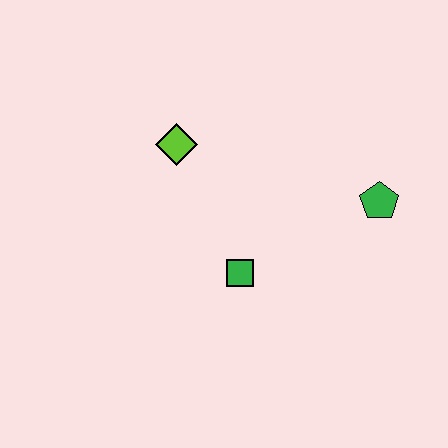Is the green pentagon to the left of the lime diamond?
No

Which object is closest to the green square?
The lime diamond is closest to the green square.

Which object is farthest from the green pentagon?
The lime diamond is farthest from the green pentagon.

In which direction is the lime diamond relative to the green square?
The lime diamond is above the green square.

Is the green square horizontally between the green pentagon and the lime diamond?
Yes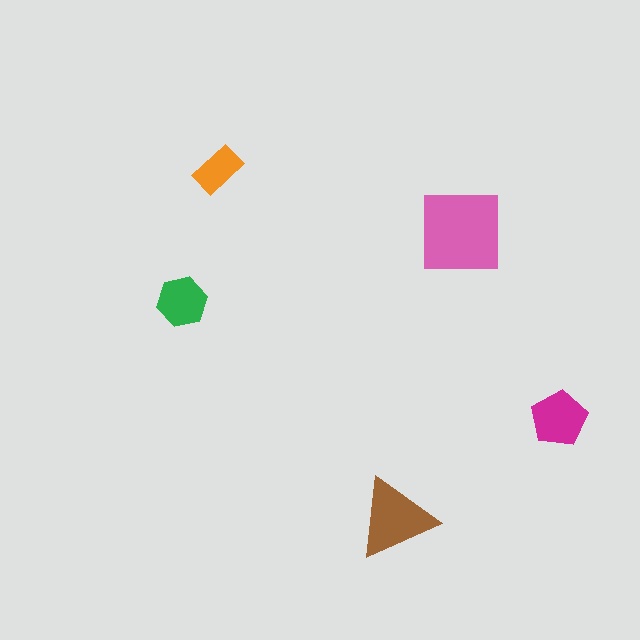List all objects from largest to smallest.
The pink square, the brown triangle, the magenta pentagon, the green hexagon, the orange rectangle.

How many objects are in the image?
There are 5 objects in the image.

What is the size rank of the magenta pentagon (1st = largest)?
3rd.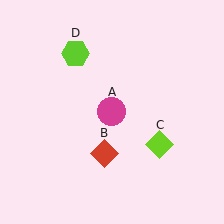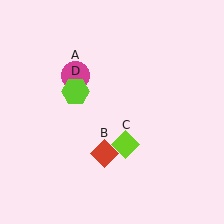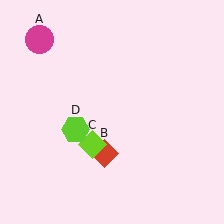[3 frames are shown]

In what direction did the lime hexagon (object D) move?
The lime hexagon (object D) moved down.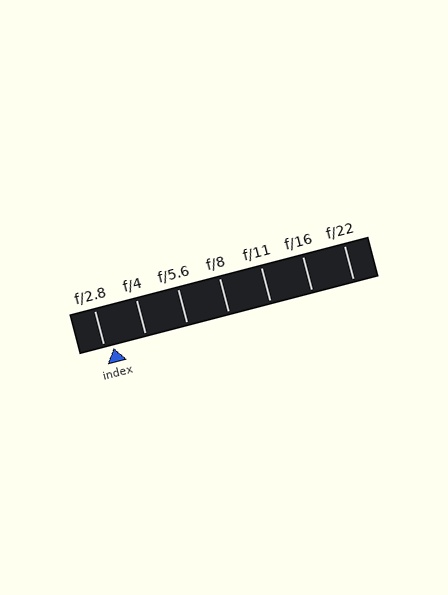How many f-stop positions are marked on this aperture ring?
There are 7 f-stop positions marked.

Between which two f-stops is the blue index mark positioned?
The index mark is between f/2.8 and f/4.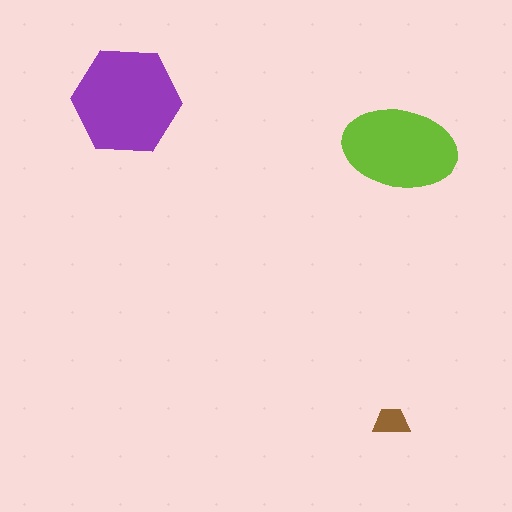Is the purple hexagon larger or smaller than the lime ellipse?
Larger.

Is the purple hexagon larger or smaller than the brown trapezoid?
Larger.